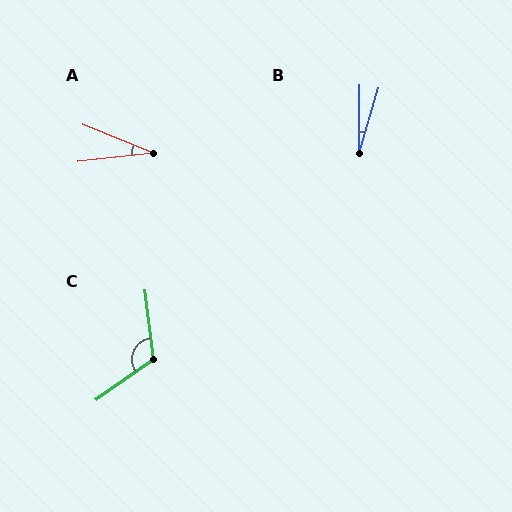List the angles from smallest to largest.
B (16°), A (29°), C (118°).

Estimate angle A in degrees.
Approximately 29 degrees.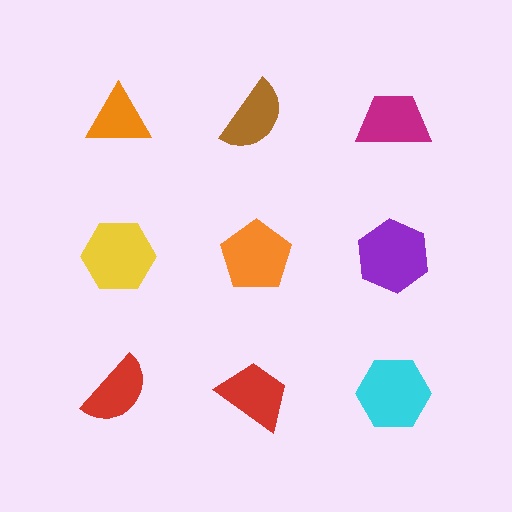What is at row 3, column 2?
A red trapezoid.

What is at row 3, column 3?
A cyan hexagon.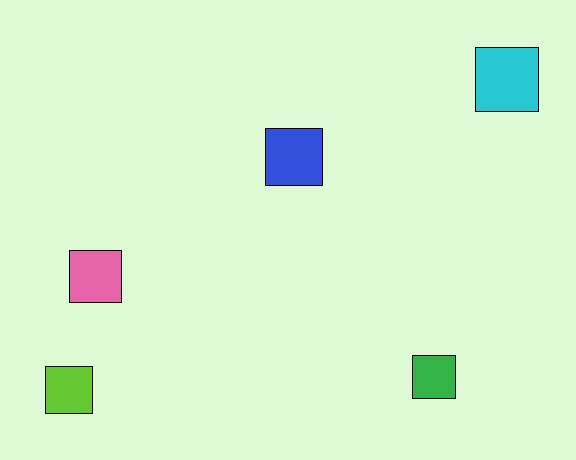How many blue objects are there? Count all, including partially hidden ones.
There is 1 blue object.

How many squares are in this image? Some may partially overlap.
There are 5 squares.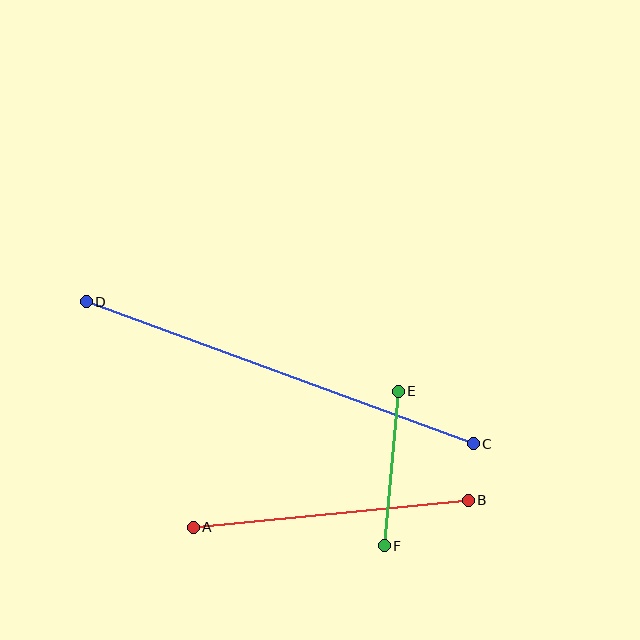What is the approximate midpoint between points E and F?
The midpoint is at approximately (391, 469) pixels.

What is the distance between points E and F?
The distance is approximately 155 pixels.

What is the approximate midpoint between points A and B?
The midpoint is at approximately (331, 514) pixels.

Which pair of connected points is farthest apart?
Points C and D are farthest apart.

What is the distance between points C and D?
The distance is approximately 412 pixels.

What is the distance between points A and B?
The distance is approximately 276 pixels.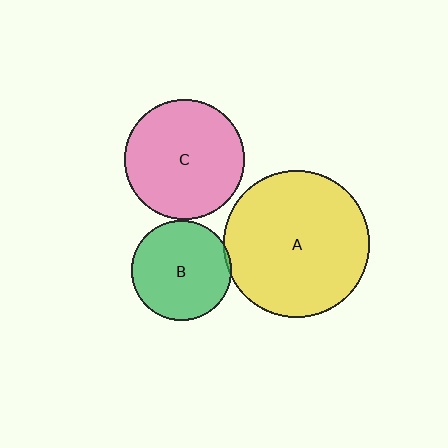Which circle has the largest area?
Circle A (yellow).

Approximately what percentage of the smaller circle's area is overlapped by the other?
Approximately 5%.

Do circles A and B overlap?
Yes.